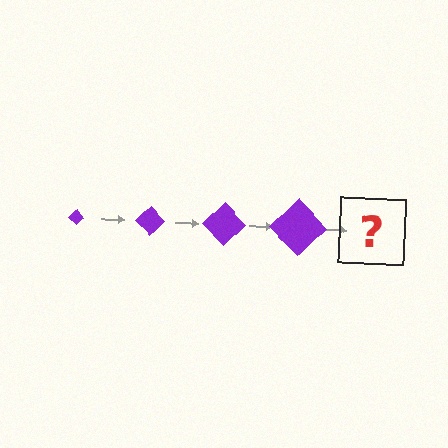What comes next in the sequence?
The next element should be a purple diamond, larger than the previous one.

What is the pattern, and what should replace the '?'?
The pattern is that the diamond gets progressively larger each step. The '?' should be a purple diamond, larger than the previous one.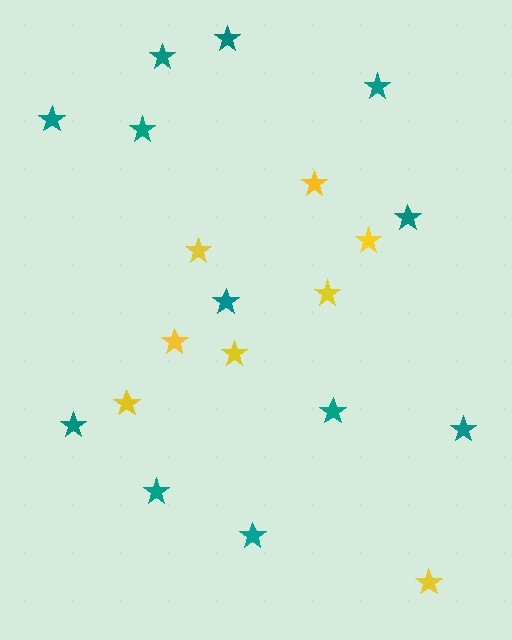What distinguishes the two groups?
There are 2 groups: one group of teal stars (12) and one group of yellow stars (8).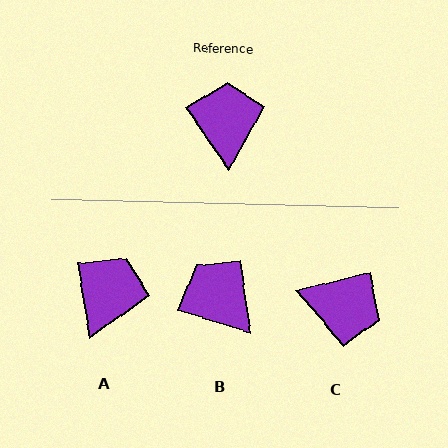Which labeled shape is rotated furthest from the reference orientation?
C, about 111 degrees away.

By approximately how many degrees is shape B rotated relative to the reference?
Approximately 38 degrees counter-clockwise.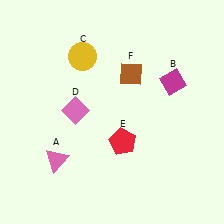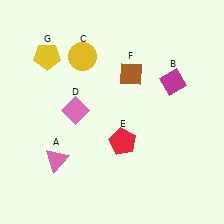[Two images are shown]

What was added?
A yellow pentagon (G) was added in Image 2.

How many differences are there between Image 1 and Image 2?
There is 1 difference between the two images.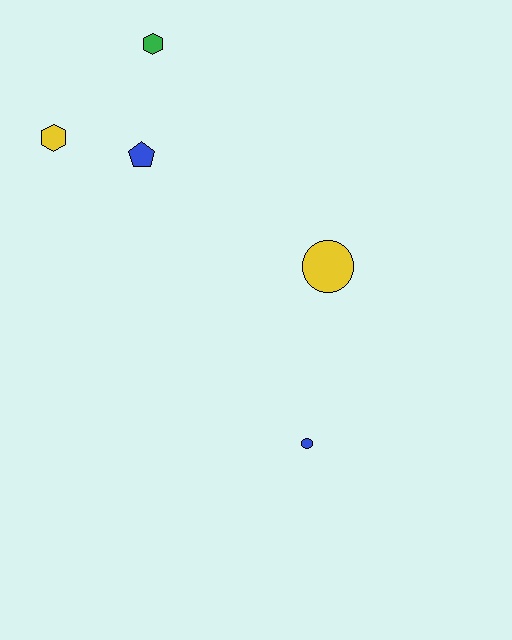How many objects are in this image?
There are 5 objects.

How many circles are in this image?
There are 2 circles.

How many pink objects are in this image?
There are no pink objects.